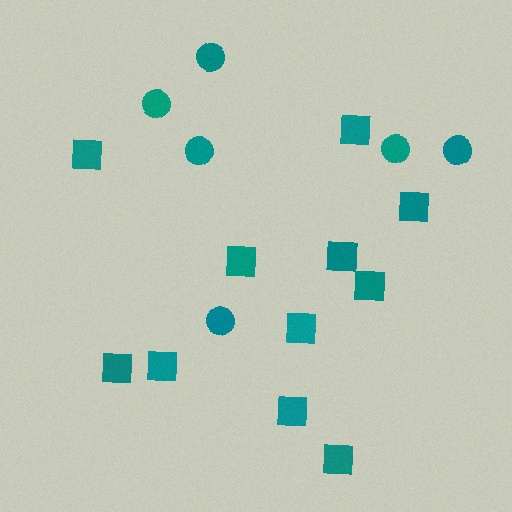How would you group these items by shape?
There are 2 groups: one group of squares (11) and one group of circles (6).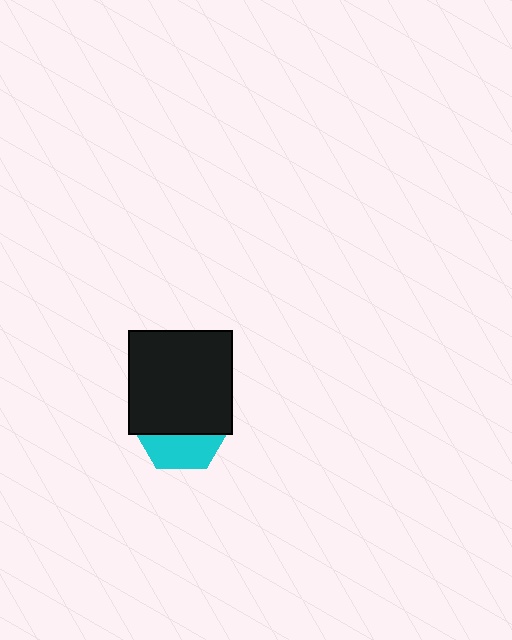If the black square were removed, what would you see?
You would see the complete cyan hexagon.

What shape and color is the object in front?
The object in front is a black square.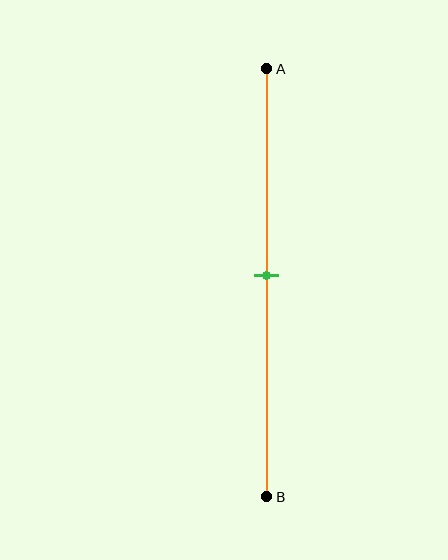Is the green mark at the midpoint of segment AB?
Yes, the mark is approximately at the midpoint.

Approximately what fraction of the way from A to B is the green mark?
The green mark is approximately 50% of the way from A to B.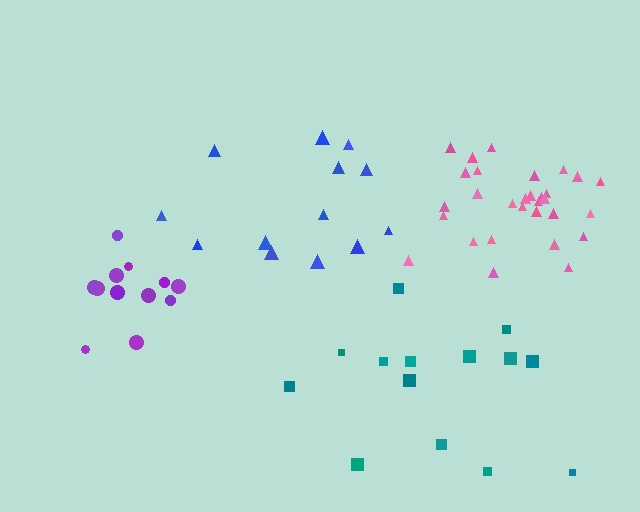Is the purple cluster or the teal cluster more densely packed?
Purple.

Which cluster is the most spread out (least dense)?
Teal.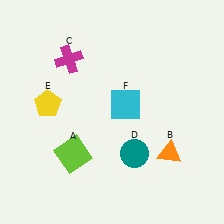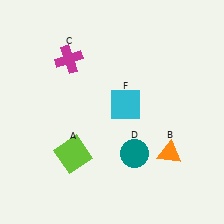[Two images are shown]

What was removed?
The yellow pentagon (E) was removed in Image 2.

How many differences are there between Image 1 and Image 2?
There is 1 difference between the two images.